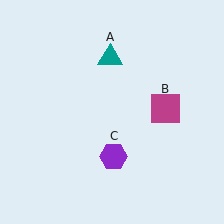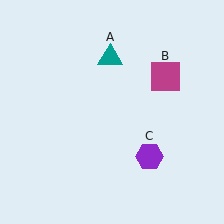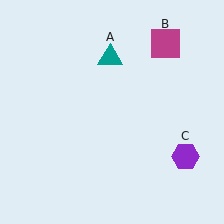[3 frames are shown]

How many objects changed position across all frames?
2 objects changed position: magenta square (object B), purple hexagon (object C).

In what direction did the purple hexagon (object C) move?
The purple hexagon (object C) moved right.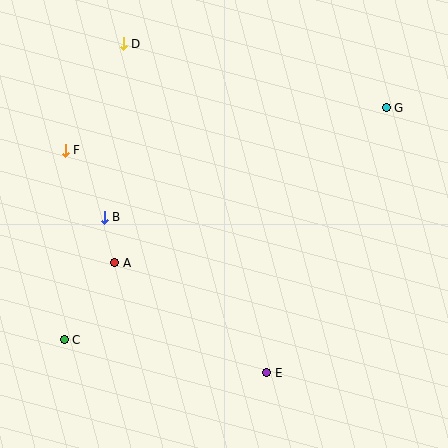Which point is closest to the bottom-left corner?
Point C is closest to the bottom-left corner.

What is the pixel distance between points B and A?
The distance between B and A is 47 pixels.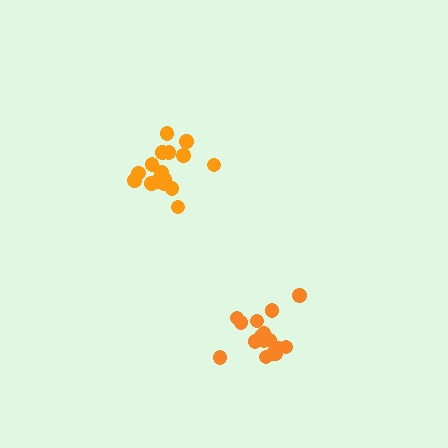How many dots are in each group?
Group 1: 18 dots, Group 2: 16 dots (34 total).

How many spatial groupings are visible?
There are 2 spatial groupings.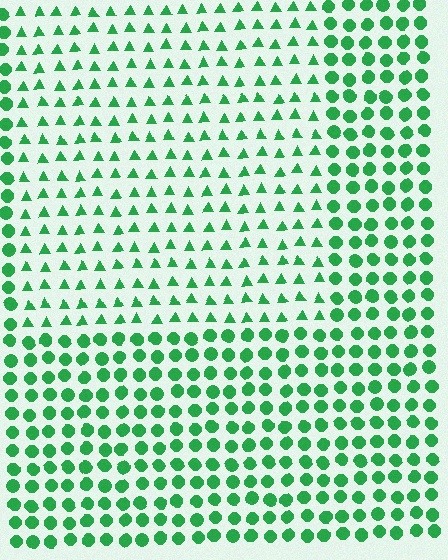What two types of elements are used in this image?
The image uses triangles inside the rectangle region and circles outside it.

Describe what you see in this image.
The image is filled with small green elements arranged in a uniform grid. A rectangle-shaped region contains triangles, while the surrounding area contains circles. The boundary is defined purely by the change in element shape.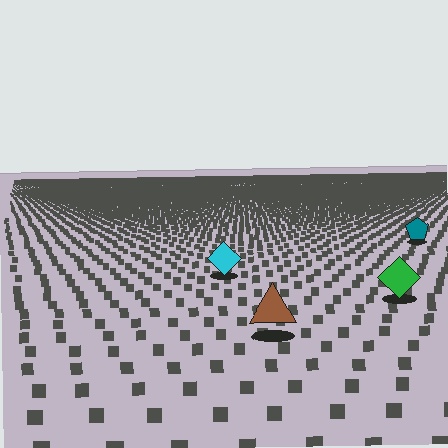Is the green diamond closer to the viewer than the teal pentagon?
Yes. The green diamond is closer — you can tell from the texture gradient: the ground texture is coarser near it.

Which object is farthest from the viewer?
The teal pentagon is farthest from the viewer. It appears smaller and the ground texture around it is denser.